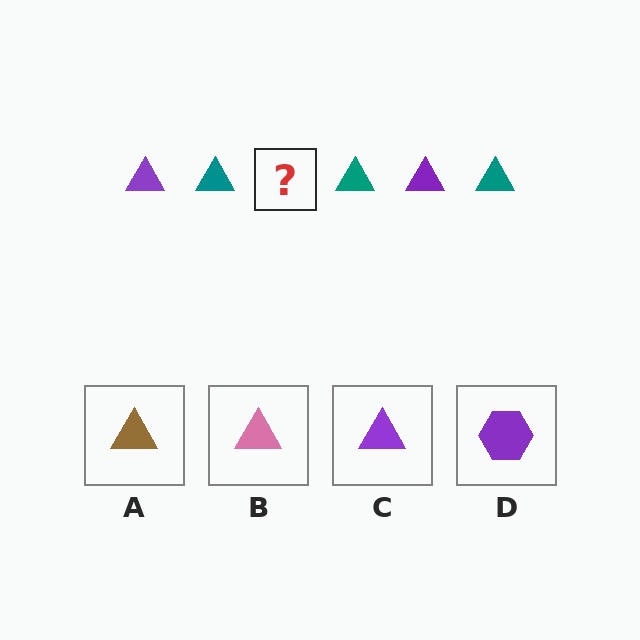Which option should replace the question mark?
Option C.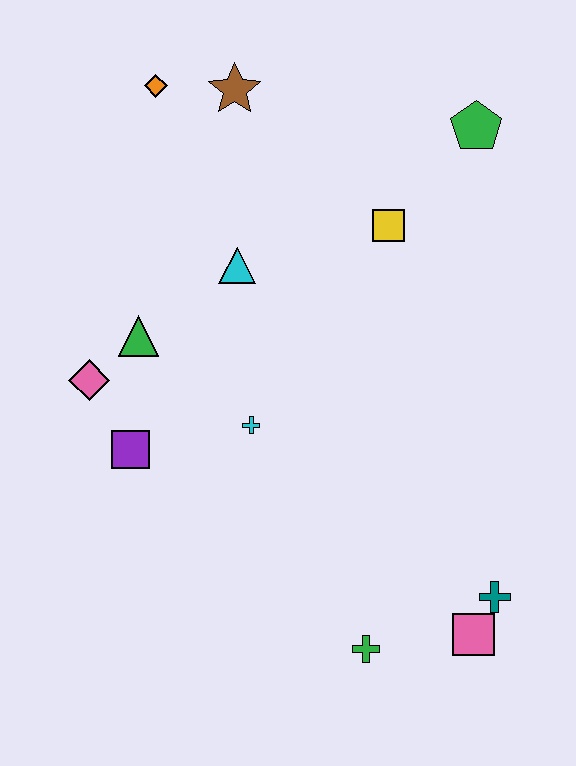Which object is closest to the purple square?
The pink diamond is closest to the purple square.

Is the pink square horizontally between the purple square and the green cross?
No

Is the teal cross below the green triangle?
Yes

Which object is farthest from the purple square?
The green pentagon is farthest from the purple square.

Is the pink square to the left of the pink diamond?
No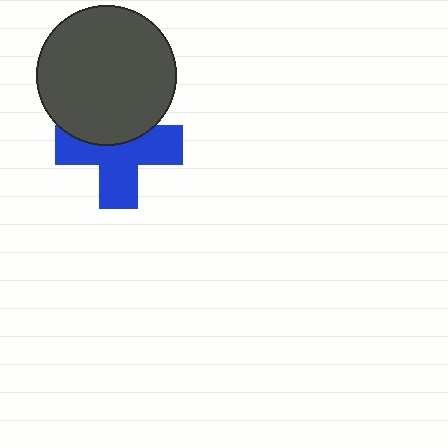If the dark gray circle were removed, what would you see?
You would see the complete blue cross.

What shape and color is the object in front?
The object in front is a dark gray circle.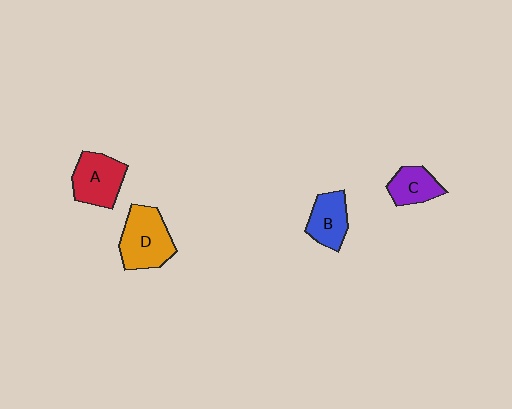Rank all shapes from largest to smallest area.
From largest to smallest: D (orange), A (red), B (blue), C (purple).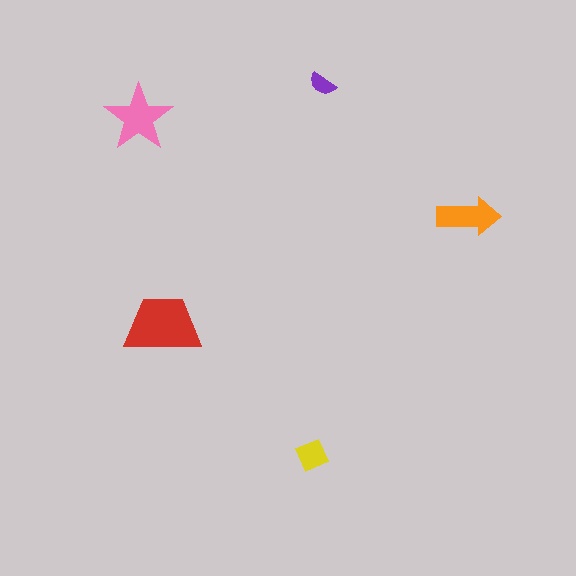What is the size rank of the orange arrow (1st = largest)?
3rd.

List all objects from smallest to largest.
The purple semicircle, the yellow diamond, the orange arrow, the pink star, the red trapezoid.